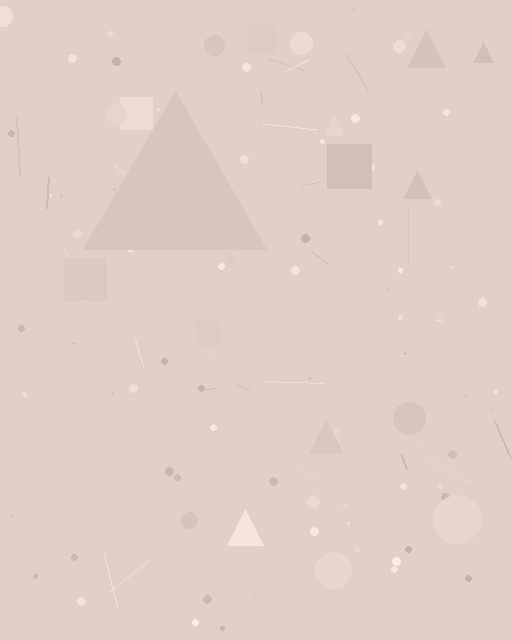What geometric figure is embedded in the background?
A triangle is embedded in the background.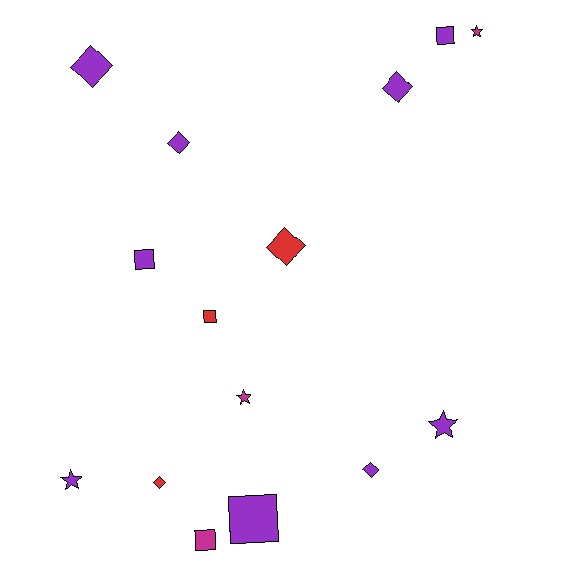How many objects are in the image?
There are 15 objects.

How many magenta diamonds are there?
There are no magenta diamonds.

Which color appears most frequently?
Purple, with 9 objects.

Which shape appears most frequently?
Diamond, with 6 objects.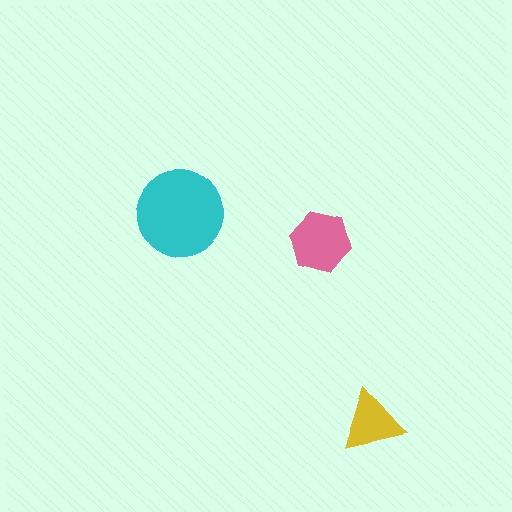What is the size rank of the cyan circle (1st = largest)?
1st.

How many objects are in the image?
There are 3 objects in the image.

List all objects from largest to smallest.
The cyan circle, the pink hexagon, the yellow triangle.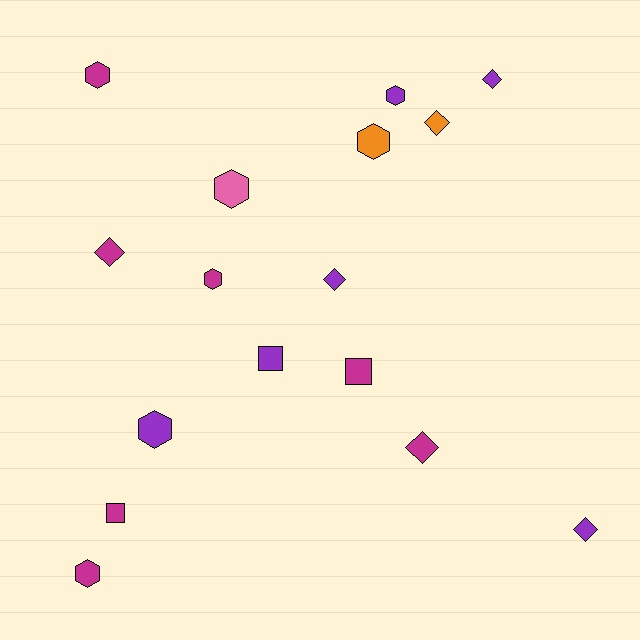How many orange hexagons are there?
There is 1 orange hexagon.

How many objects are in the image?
There are 16 objects.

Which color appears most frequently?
Magenta, with 7 objects.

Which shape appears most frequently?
Hexagon, with 7 objects.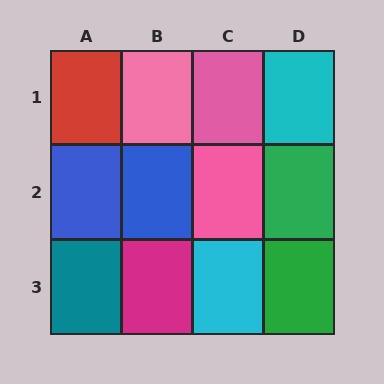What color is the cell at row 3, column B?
Magenta.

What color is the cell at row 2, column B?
Blue.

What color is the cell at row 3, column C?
Cyan.